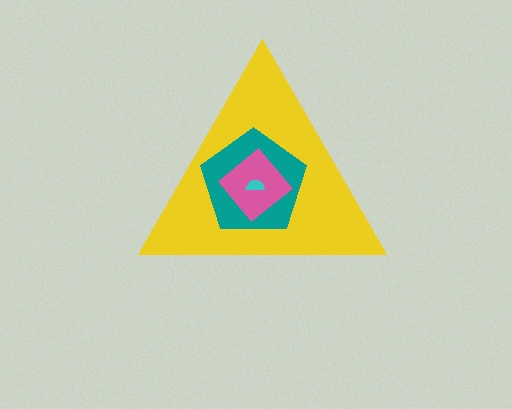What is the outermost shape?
The yellow triangle.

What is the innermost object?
The cyan semicircle.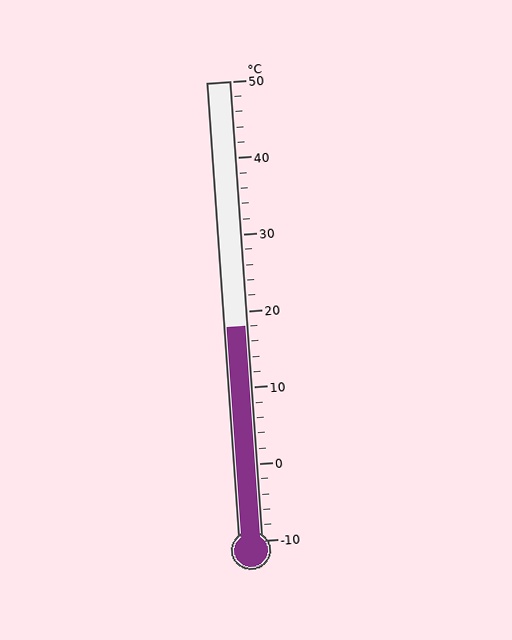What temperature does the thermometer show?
The thermometer shows approximately 18°C.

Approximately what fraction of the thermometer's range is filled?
The thermometer is filled to approximately 45% of its range.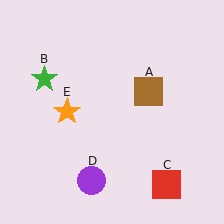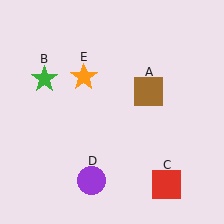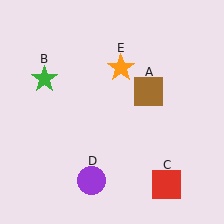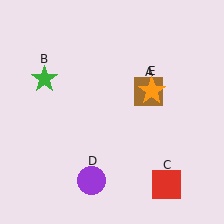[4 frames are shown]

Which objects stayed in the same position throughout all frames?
Brown square (object A) and green star (object B) and red square (object C) and purple circle (object D) remained stationary.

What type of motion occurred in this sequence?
The orange star (object E) rotated clockwise around the center of the scene.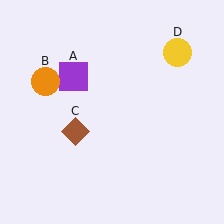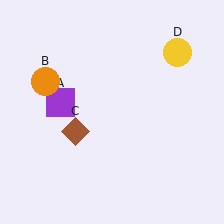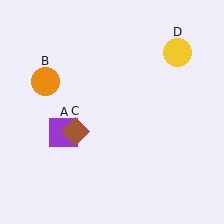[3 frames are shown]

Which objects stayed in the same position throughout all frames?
Orange circle (object B) and brown diamond (object C) and yellow circle (object D) remained stationary.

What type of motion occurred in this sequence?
The purple square (object A) rotated counterclockwise around the center of the scene.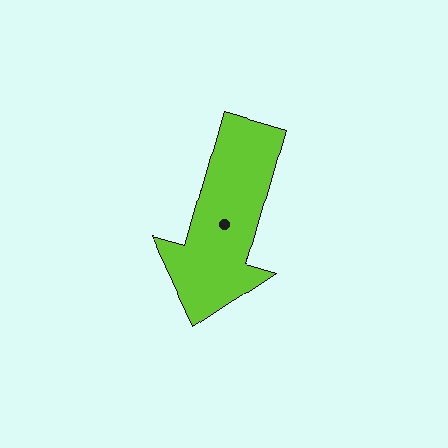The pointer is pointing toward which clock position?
Roughly 7 o'clock.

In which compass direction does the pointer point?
South.